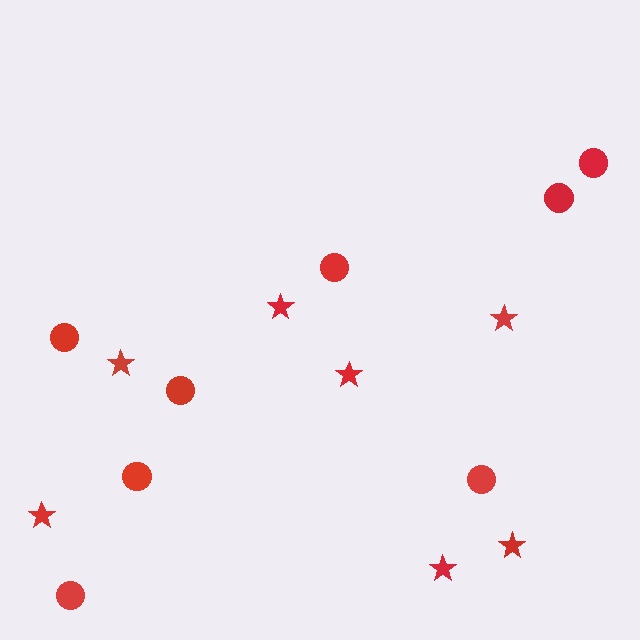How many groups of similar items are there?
There are 2 groups: one group of stars (7) and one group of circles (8).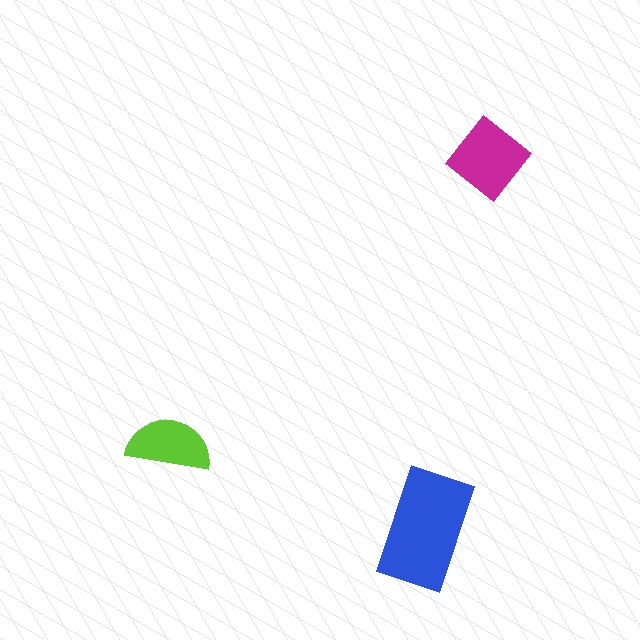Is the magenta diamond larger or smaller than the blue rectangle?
Smaller.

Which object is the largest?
The blue rectangle.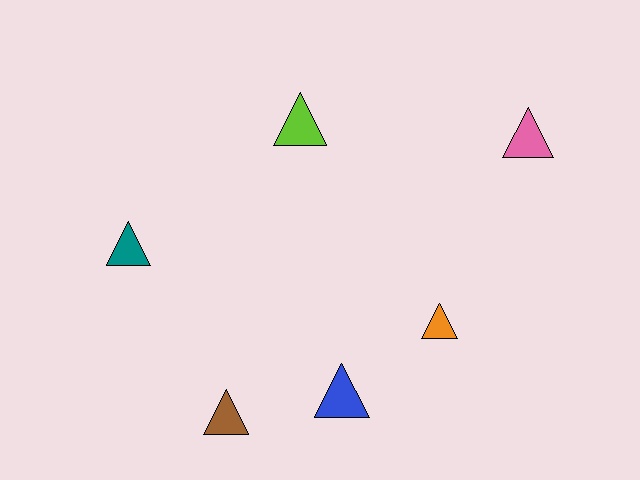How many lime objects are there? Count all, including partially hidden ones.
There is 1 lime object.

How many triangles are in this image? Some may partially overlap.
There are 6 triangles.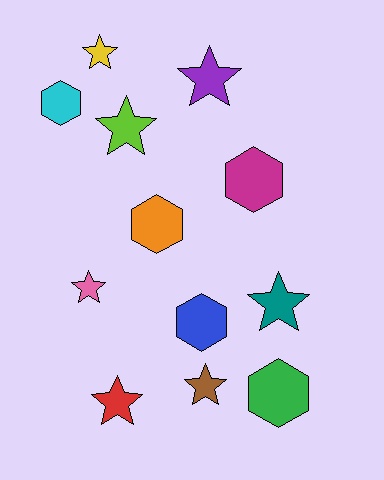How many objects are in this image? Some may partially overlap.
There are 12 objects.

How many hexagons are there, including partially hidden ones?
There are 5 hexagons.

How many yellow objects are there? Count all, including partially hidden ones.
There is 1 yellow object.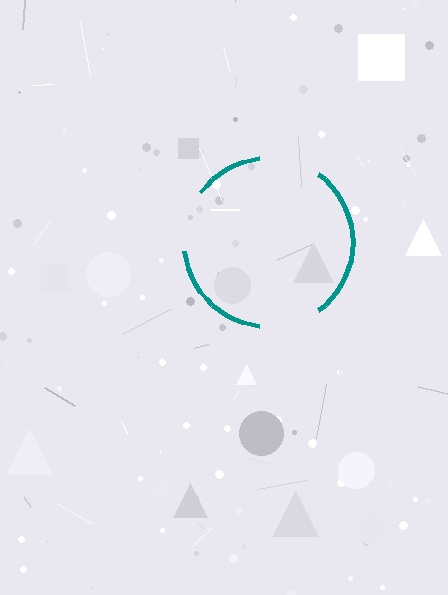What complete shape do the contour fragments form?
The contour fragments form a circle.